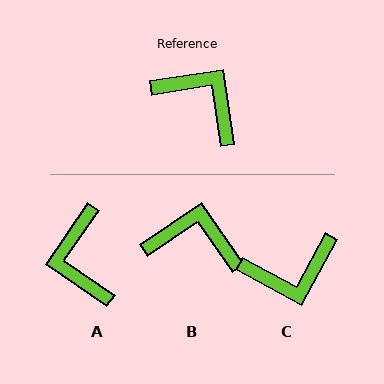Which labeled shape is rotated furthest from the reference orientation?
A, about 137 degrees away.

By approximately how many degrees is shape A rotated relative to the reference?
Approximately 137 degrees counter-clockwise.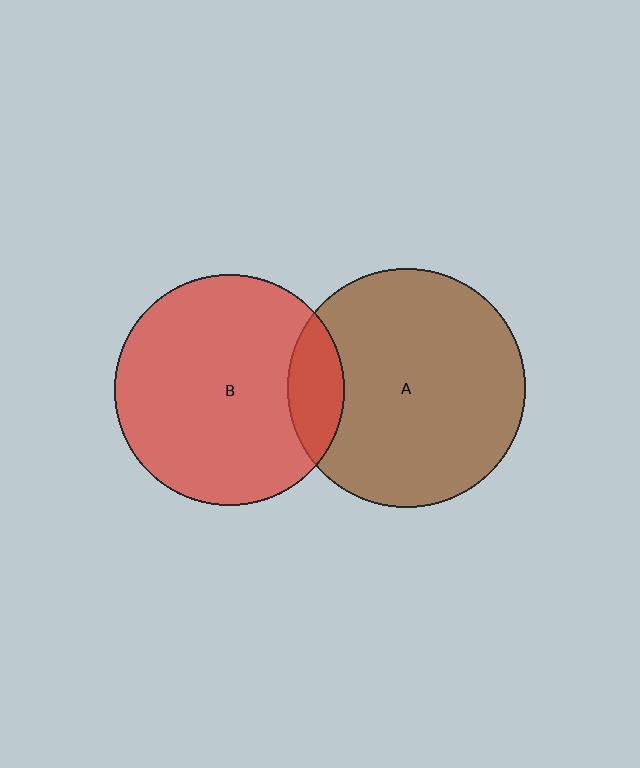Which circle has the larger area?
Circle A (brown).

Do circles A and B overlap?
Yes.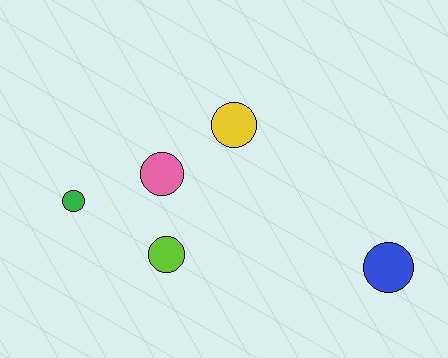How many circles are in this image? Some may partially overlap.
There are 5 circles.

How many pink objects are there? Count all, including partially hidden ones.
There is 1 pink object.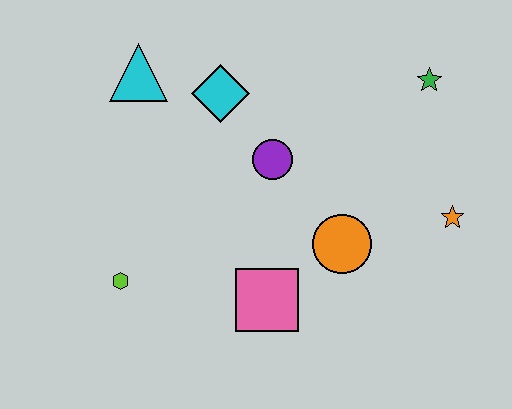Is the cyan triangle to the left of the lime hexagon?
No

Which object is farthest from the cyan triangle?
The orange star is farthest from the cyan triangle.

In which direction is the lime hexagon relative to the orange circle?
The lime hexagon is to the left of the orange circle.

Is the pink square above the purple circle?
No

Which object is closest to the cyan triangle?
The cyan diamond is closest to the cyan triangle.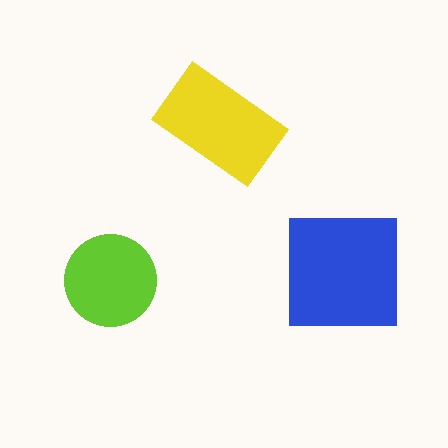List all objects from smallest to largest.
The lime circle, the yellow rectangle, the blue square.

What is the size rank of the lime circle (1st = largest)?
3rd.